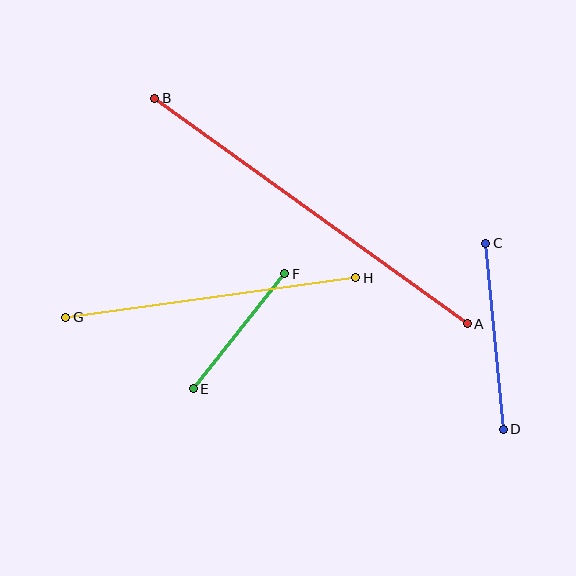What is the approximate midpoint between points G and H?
The midpoint is at approximately (211, 297) pixels.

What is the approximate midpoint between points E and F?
The midpoint is at approximately (239, 331) pixels.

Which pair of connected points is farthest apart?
Points A and B are farthest apart.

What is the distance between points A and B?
The distance is approximately 385 pixels.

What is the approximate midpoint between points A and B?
The midpoint is at approximately (311, 211) pixels.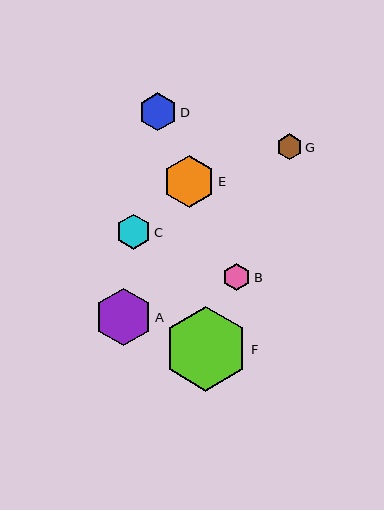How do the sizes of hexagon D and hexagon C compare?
Hexagon D and hexagon C are approximately the same size.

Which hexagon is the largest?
Hexagon F is the largest with a size of approximately 85 pixels.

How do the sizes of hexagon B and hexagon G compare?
Hexagon B and hexagon G are approximately the same size.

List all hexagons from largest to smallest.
From largest to smallest: F, A, E, D, C, B, G.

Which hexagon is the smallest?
Hexagon G is the smallest with a size of approximately 26 pixels.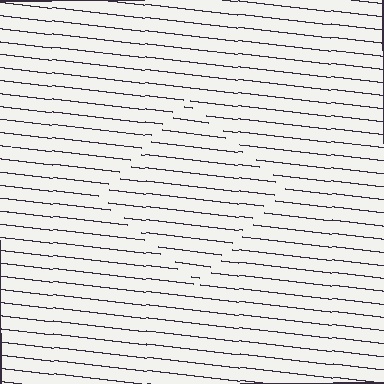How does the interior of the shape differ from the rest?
The interior of the shape contains the same grating, shifted by half a period — the contour is defined by the phase discontinuity where line-ends from the inner and outer gratings abut.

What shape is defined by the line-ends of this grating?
An illusory square. The interior of the shape contains the same grating, shifted by half a period — the contour is defined by the phase discontinuity where line-ends from the inner and outer gratings abut.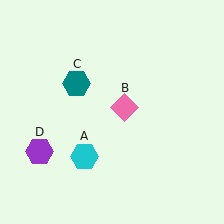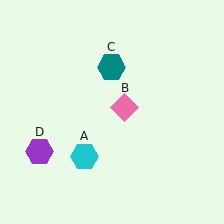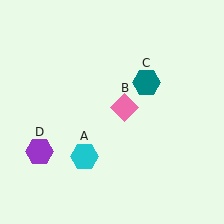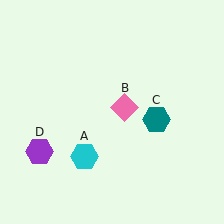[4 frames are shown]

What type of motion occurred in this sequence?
The teal hexagon (object C) rotated clockwise around the center of the scene.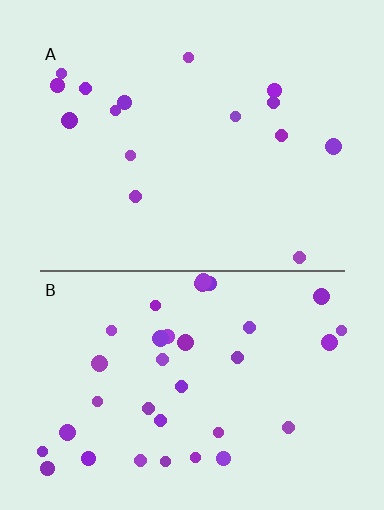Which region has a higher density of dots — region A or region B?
B (the bottom).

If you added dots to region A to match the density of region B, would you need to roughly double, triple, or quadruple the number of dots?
Approximately double.